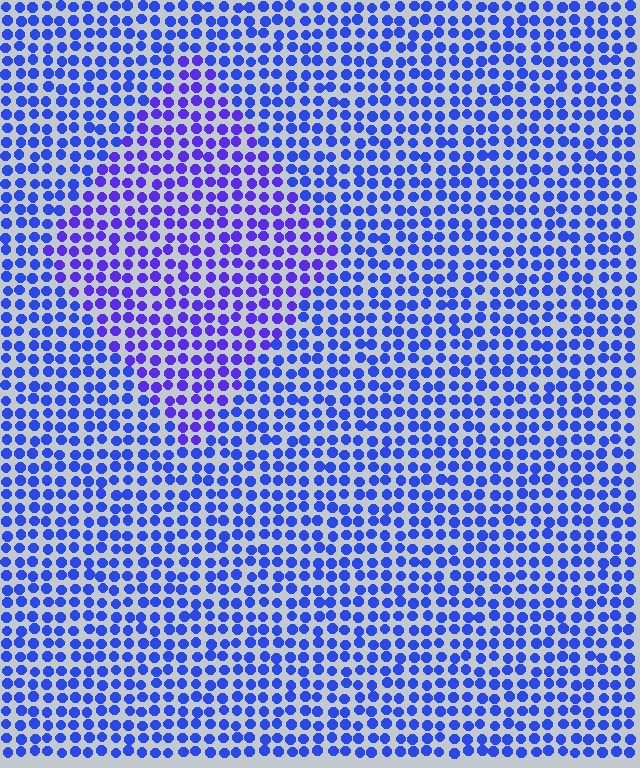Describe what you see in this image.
The image is filled with small blue elements in a uniform arrangement. A diamond-shaped region is visible where the elements are tinted to a slightly different hue, forming a subtle color boundary.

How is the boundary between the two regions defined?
The boundary is defined purely by a slight shift in hue (about 25 degrees). Spacing, size, and orientation are identical on both sides.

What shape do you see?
I see a diamond.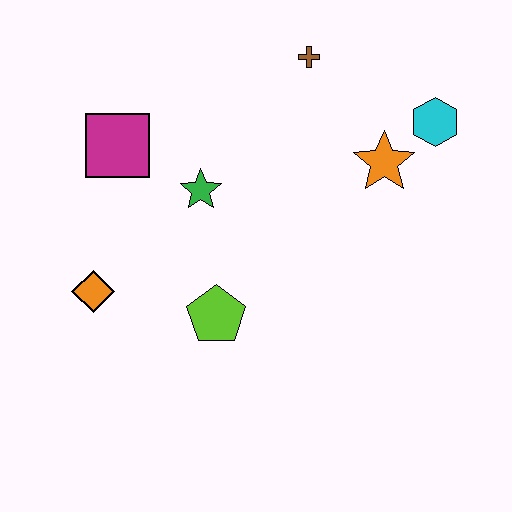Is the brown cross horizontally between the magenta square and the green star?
No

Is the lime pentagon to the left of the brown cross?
Yes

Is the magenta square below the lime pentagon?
No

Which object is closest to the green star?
The magenta square is closest to the green star.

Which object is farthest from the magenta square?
The cyan hexagon is farthest from the magenta square.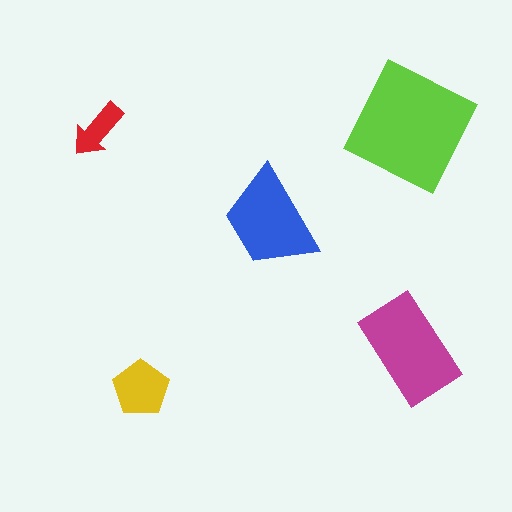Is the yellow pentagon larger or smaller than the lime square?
Smaller.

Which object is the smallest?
The red arrow.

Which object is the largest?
The lime square.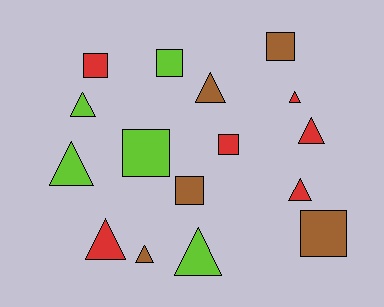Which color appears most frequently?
Red, with 6 objects.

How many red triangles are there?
There are 4 red triangles.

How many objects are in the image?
There are 16 objects.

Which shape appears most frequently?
Triangle, with 9 objects.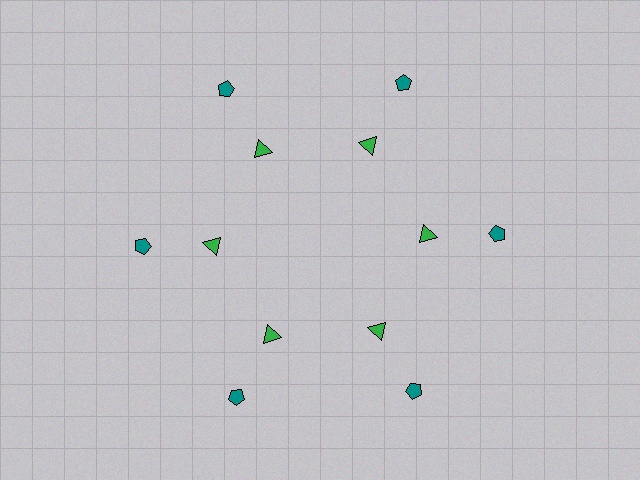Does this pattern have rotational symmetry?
Yes, this pattern has 6-fold rotational symmetry. It looks the same after rotating 60 degrees around the center.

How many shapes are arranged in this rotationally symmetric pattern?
There are 12 shapes, arranged in 6 groups of 2.